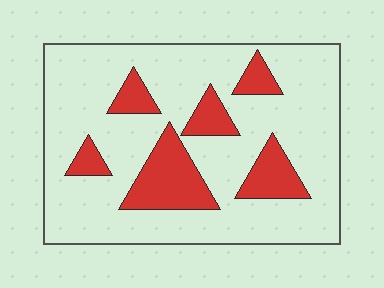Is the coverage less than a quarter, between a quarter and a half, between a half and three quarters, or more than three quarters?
Less than a quarter.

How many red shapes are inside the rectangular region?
6.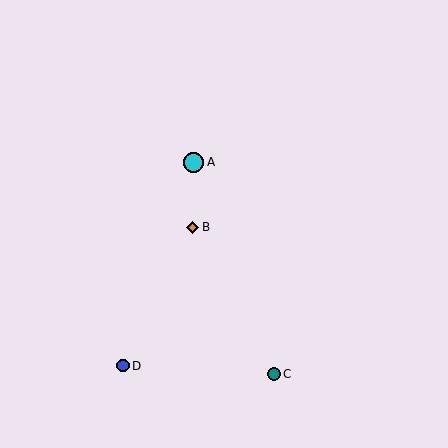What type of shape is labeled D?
Shape D is a blue circle.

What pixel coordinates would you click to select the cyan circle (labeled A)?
Click at (194, 163) to select the cyan circle A.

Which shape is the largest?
The cyan circle (labeled A) is the largest.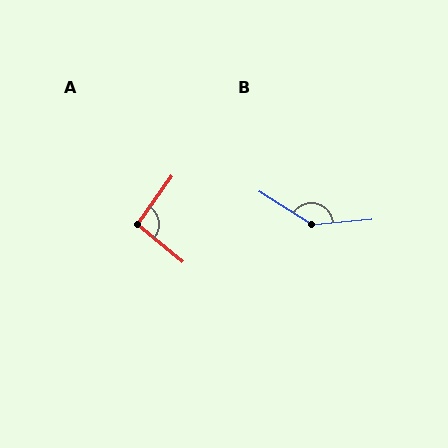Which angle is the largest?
B, at approximately 143 degrees.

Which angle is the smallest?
A, at approximately 94 degrees.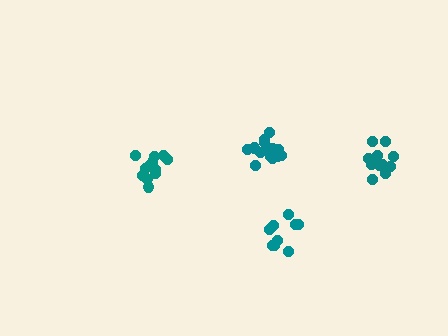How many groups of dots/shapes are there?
There are 4 groups.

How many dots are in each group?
Group 1: 9 dots, Group 2: 13 dots, Group 3: 15 dots, Group 4: 13 dots (50 total).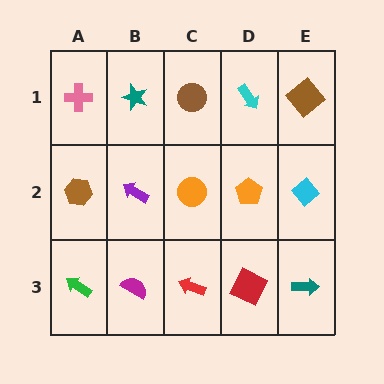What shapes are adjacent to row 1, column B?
A purple arrow (row 2, column B), a pink cross (row 1, column A), a brown circle (row 1, column C).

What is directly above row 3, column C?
An orange circle.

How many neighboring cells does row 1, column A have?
2.